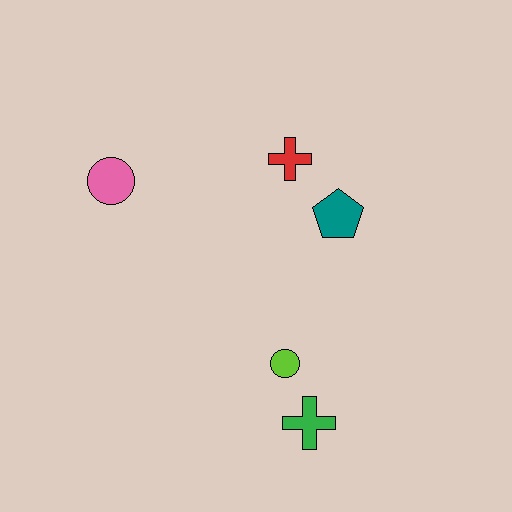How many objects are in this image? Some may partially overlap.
There are 5 objects.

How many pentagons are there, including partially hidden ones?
There is 1 pentagon.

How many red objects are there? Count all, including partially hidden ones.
There is 1 red object.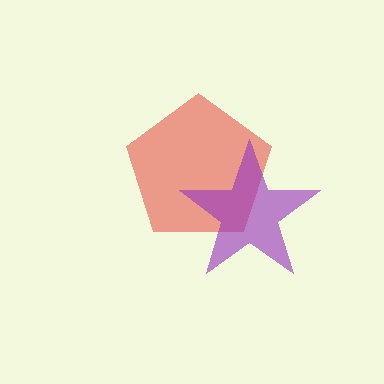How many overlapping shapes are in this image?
There are 2 overlapping shapes in the image.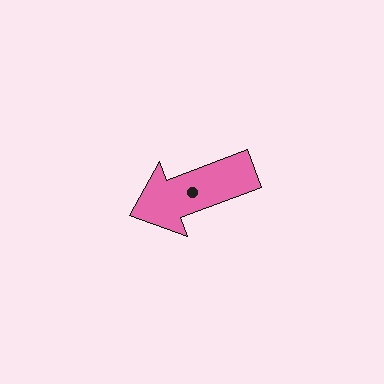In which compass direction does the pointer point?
West.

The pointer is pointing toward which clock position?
Roughly 8 o'clock.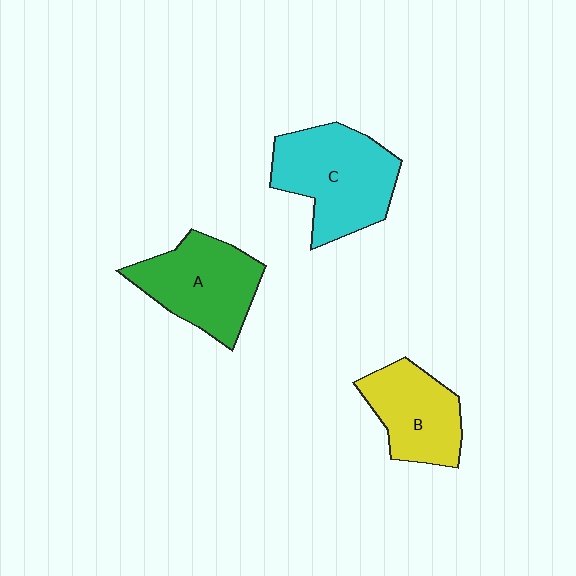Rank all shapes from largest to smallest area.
From largest to smallest: C (cyan), A (green), B (yellow).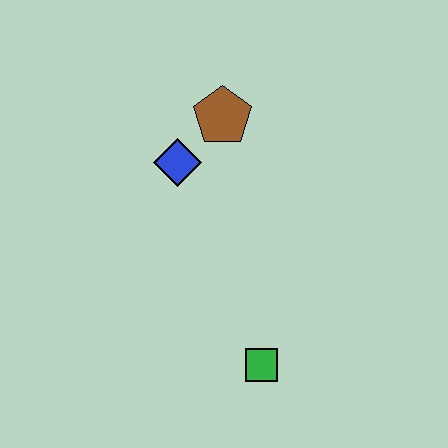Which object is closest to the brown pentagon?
The blue diamond is closest to the brown pentagon.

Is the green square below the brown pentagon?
Yes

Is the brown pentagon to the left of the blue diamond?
No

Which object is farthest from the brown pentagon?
The green square is farthest from the brown pentagon.